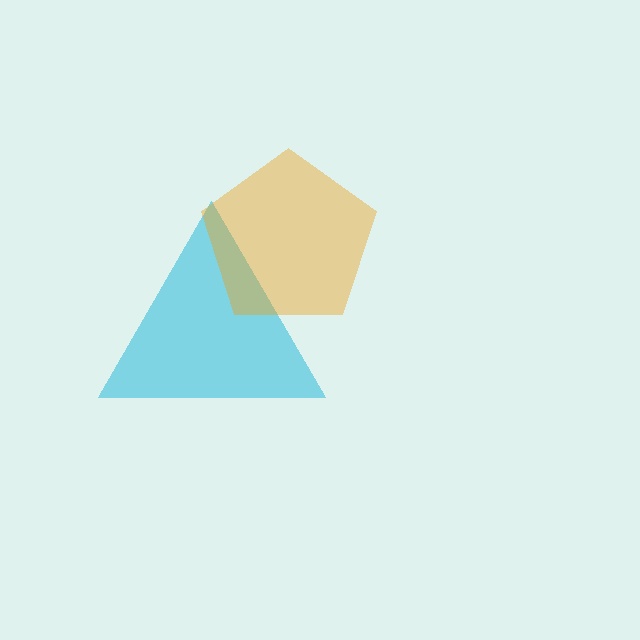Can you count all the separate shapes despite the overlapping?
Yes, there are 2 separate shapes.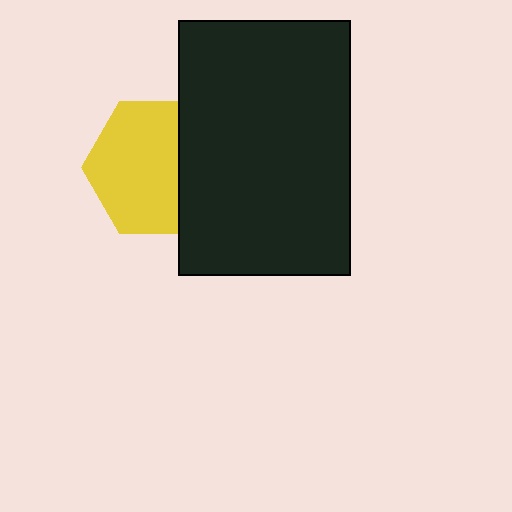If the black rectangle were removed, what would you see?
You would see the complete yellow hexagon.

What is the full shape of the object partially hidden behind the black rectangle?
The partially hidden object is a yellow hexagon.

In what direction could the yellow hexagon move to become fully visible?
The yellow hexagon could move left. That would shift it out from behind the black rectangle entirely.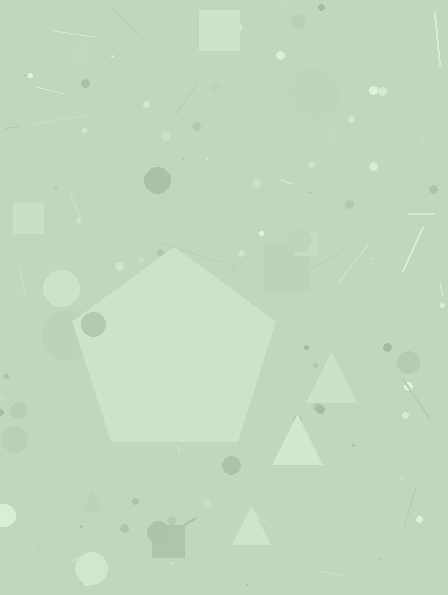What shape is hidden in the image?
A pentagon is hidden in the image.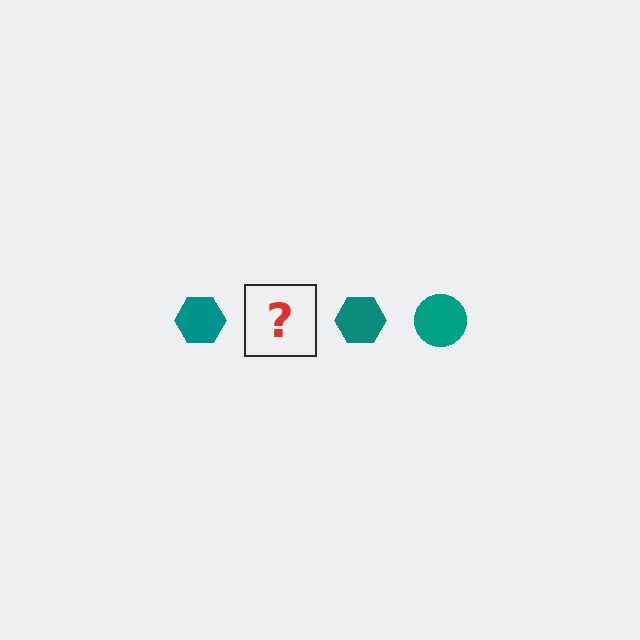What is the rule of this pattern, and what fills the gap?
The rule is that the pattern cycles through hexagon, circle shapes in teal. The gap should be filled with a teal circle.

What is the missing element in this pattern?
The missing element is a teal circle.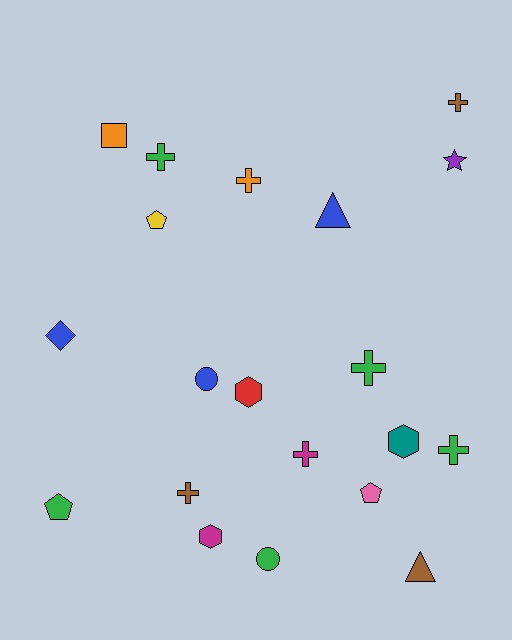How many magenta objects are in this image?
There are 2 magenta objects.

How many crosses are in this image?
There are 7 crosses.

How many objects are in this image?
There are 20 objects.